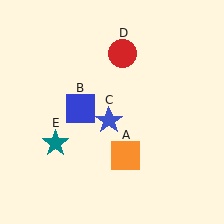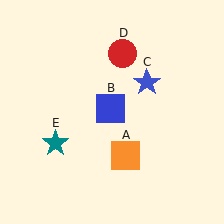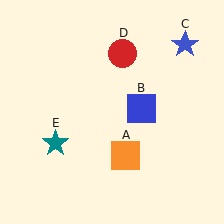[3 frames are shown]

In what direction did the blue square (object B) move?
The blue square (object B) moved right.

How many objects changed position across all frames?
2 objects changed position: blue square (object B), blue star (object C).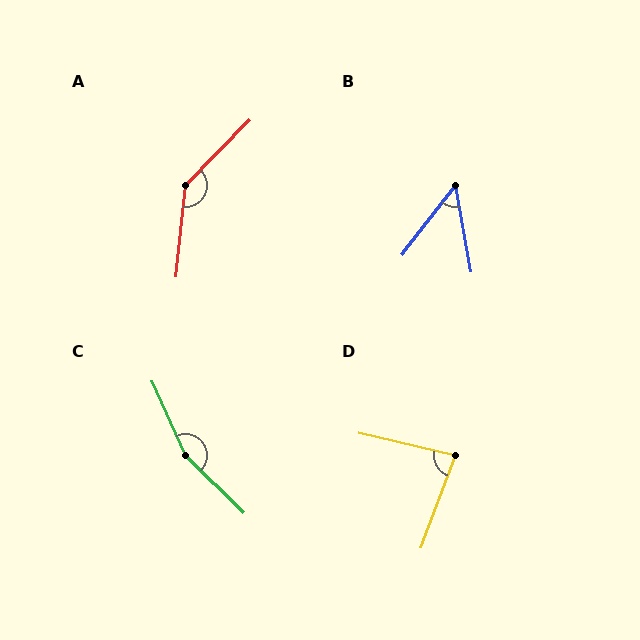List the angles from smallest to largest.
B (47°), D (82°), A (141°), C (159°).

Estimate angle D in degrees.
Approximately 82 degrees.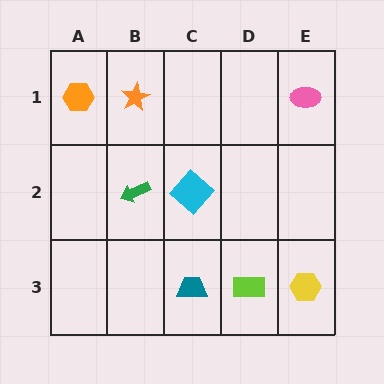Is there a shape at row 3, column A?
No, that cell is empty.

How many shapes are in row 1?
3 shapes.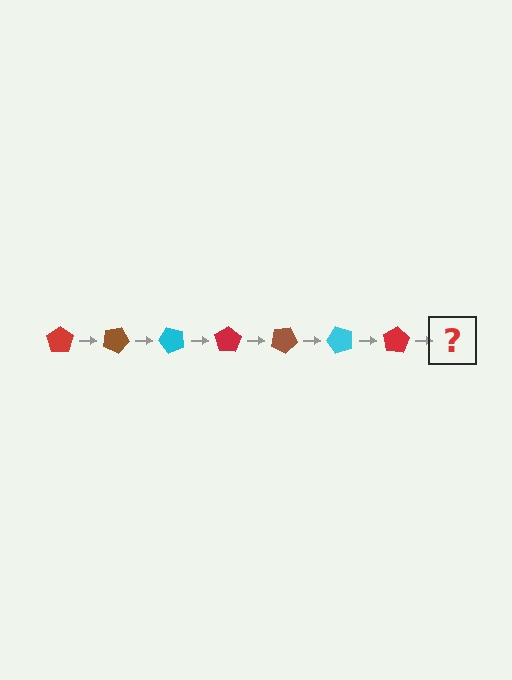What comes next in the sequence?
The next element should be a brown pentagon, rotated 175 degrees from the start.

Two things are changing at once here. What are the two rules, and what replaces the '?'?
The two rules are that it rotates 25 degrees each step and the color cycles through red, brown, and cyan. The '?' should be a brown pentagon, rotated 175 degrees from the start.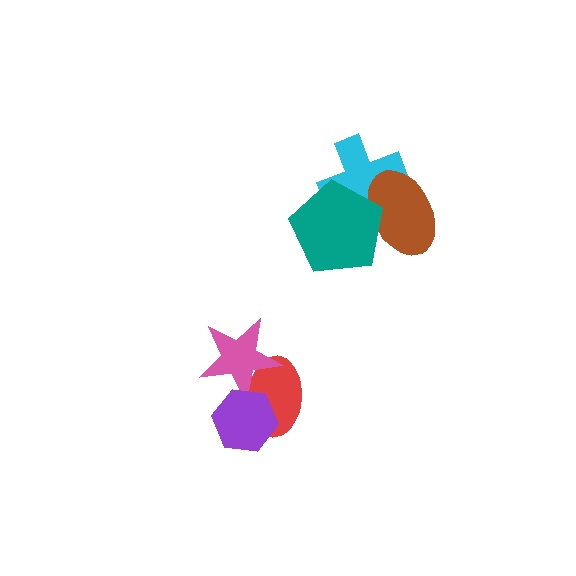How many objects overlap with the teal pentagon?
2 objects overlap with the teal pentagon.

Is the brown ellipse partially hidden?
Yes, it is partially covered by another shape.